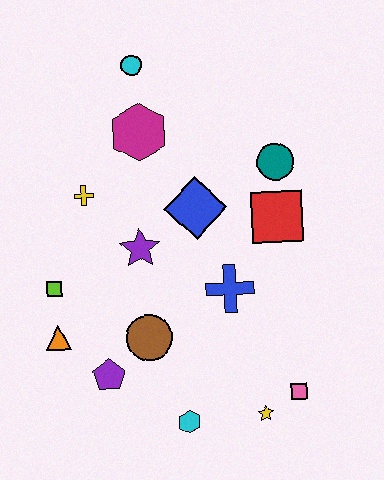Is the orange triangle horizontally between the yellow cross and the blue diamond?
No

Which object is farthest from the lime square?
The pink square is farthest from the lime square.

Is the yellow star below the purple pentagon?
Yes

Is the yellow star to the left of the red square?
Yes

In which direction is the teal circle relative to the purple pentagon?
The teal circle is above the purple pentagon.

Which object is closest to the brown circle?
The purple pentagon is closest to the brown circle.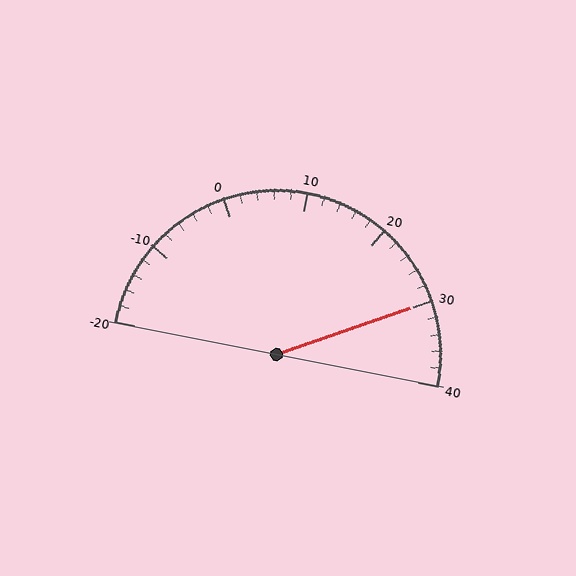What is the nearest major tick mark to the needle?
The nearest major tick mark is 30.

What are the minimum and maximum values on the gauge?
The gauge ranges from -20 to 40.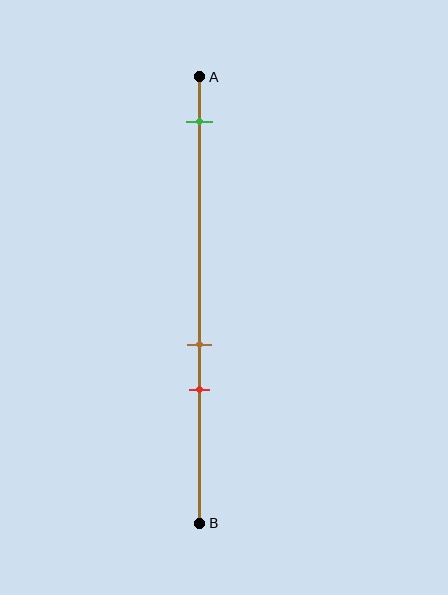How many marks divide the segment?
There are 3 marks dividing the segment.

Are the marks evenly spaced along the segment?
No, the marks are not evenly spaced.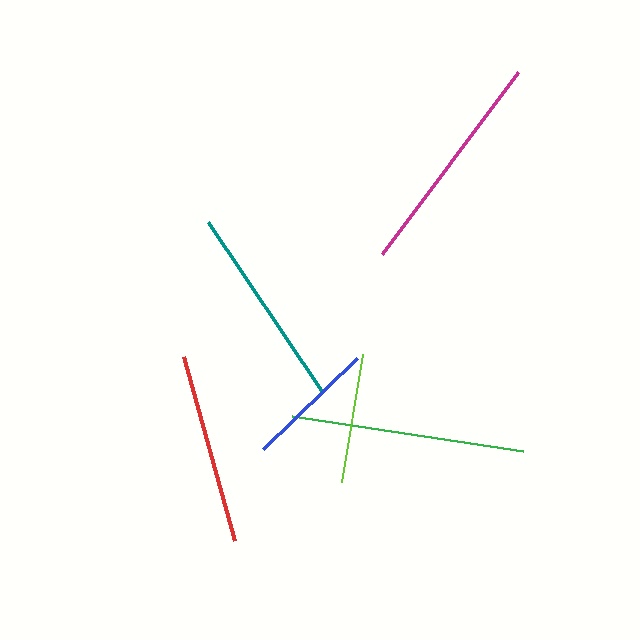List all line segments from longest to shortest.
From longest to shortest: green, magenta, teal, red, blue, lime.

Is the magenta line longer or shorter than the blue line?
The magenta line is longer than the blue line.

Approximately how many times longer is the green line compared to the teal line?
The green line is approximately 1.2 times the length of the teal line.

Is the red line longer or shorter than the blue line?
The red line is longer than the blue line.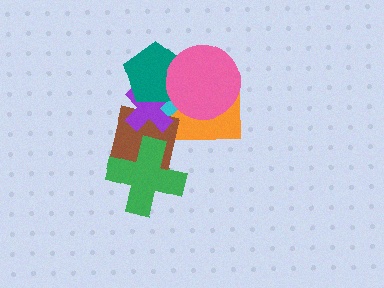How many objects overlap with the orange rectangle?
5 objects overlap with the orange rectangle.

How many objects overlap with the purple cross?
4 objects overlap with the purple cross.